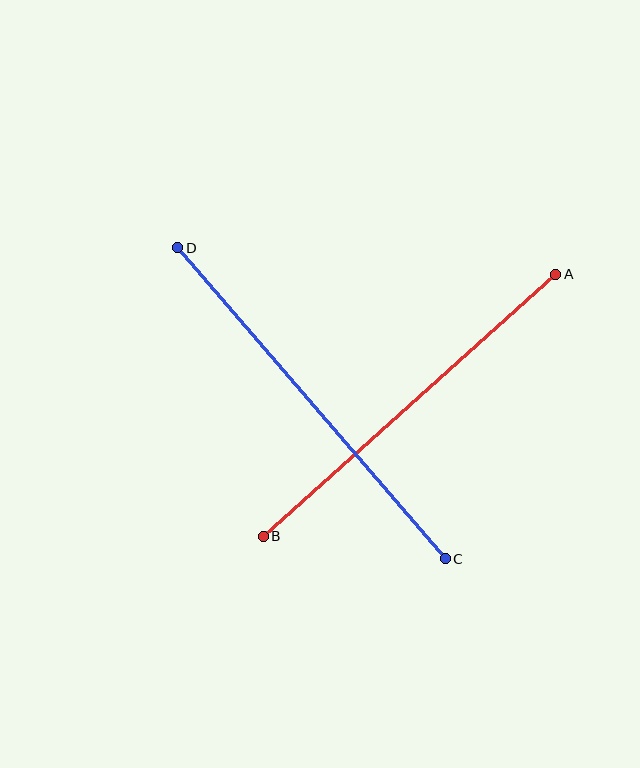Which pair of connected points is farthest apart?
Points C and D are farthest apart.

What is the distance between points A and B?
The distance is approximately 392 pixels.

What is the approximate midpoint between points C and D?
The midpoint is at approximately (312, 403) pixels.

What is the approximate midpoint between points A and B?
The midpoint is at approximately (410, 405) pixels.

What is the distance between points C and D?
The distance is approximately 410 pixels.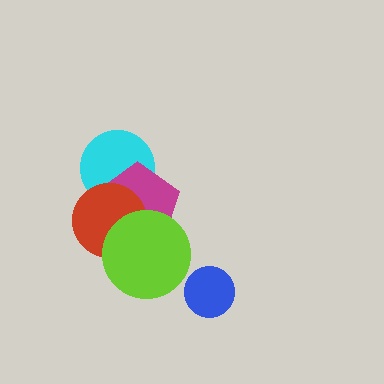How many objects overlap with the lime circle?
2 objects overlap with the lime circle.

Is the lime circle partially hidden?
No, no other shape covers it.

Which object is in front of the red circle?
The lime circle is in front of the red circle.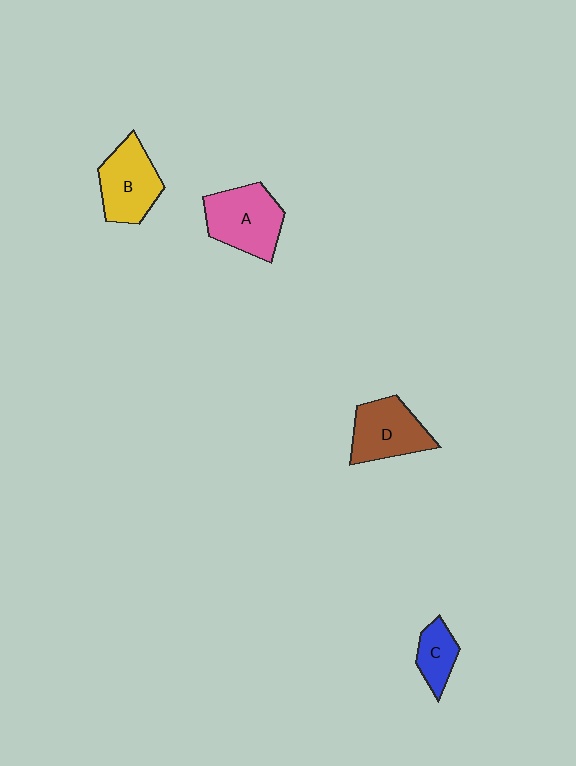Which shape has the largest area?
Shape A (pink).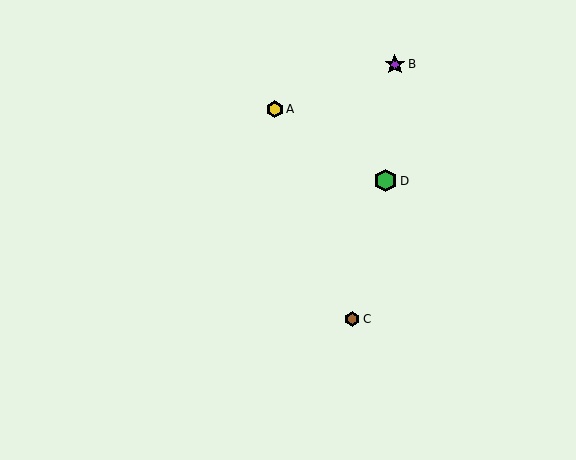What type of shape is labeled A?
Shape A is a yellow hexagon.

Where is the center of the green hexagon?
The center of the green hexagon is at (385, 181).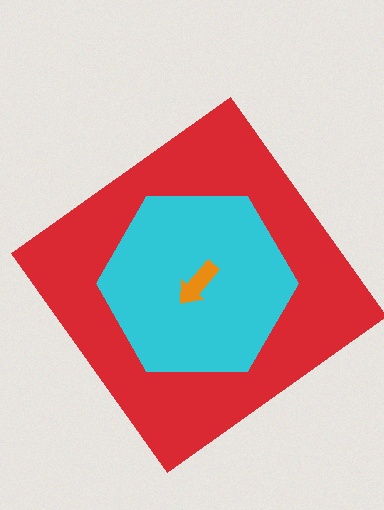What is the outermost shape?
The red diamond.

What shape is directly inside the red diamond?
The cyan hexagon.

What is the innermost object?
The orange arrow.